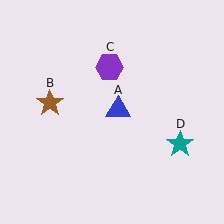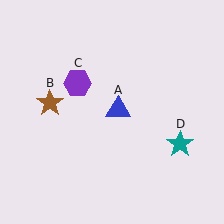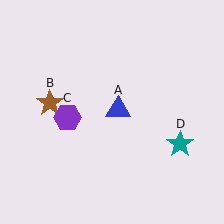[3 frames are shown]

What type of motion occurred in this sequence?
The purple hexagon (object C) rotated counterclockwise around the center of the scene.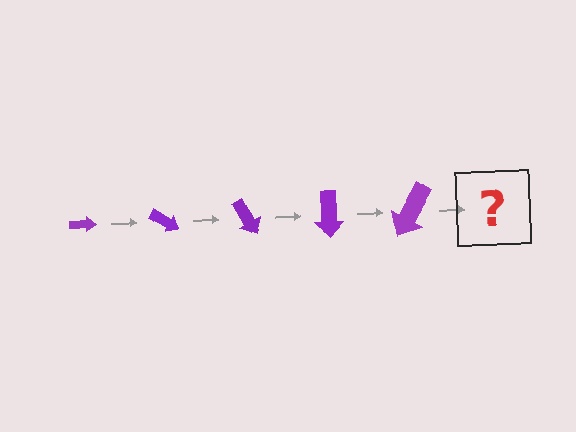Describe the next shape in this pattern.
It should be an arrow, larger than the previous one and rotated 150 degrees from the start.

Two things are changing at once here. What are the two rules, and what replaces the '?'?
The two rules are that the arrow grows larger each step and it rotates 30 degrees each step. The '?' should be an arrow, larger than the previous one and rotated 150 degrees from the start.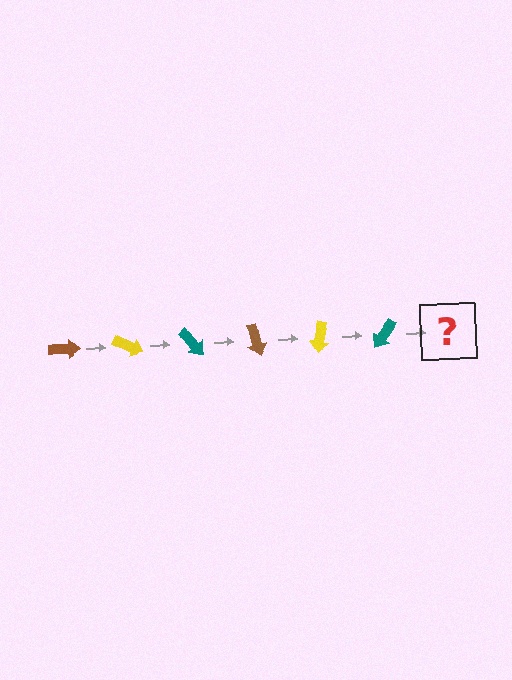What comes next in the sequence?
The next element should be a brown arrow, rotated 150 degrees from the start.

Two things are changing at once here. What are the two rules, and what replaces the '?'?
The two rules are that it rotates 25 degrees each step and the color cycles through brown, yellow, and teal. The '?' should be a brown arrow, rotated 150 degrees from the start.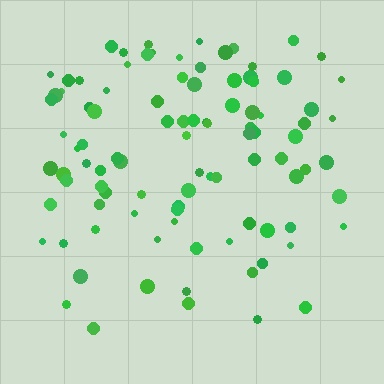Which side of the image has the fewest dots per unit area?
The bottom.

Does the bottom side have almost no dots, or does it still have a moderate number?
Still a moderate number, just noticeably fewer than the top.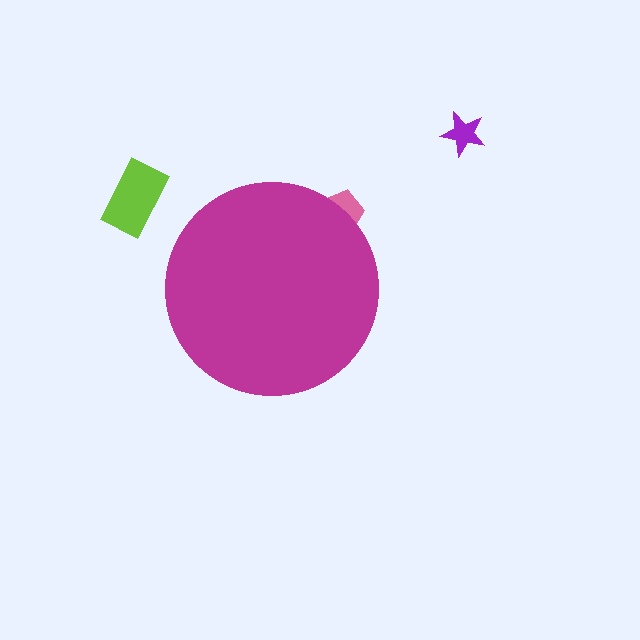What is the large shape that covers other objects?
A magenta circle.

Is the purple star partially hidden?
No, the purple star is fully visible.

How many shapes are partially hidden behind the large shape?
1 shape is partially hidden.